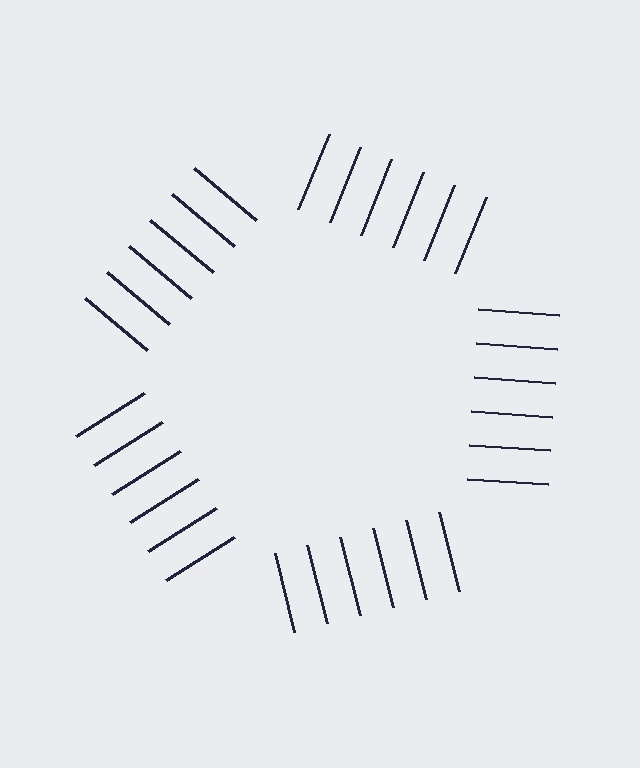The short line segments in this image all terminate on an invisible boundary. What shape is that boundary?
An illusory pentagon — the line segments terminate on its edges but no continuous stroke is drawn.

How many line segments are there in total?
30 — 6 along each of the 5 edges.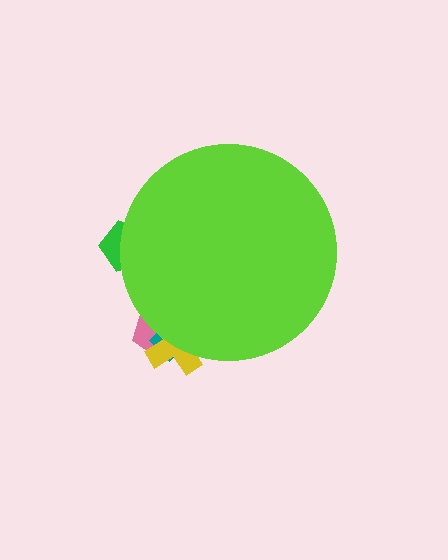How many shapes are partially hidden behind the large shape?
4 shapes are partially hidden.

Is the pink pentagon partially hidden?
Yes, the pink pentagon is partially hidden behind the lime circle.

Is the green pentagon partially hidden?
Yes, the green pentagon is partially hidden behind the lime circle.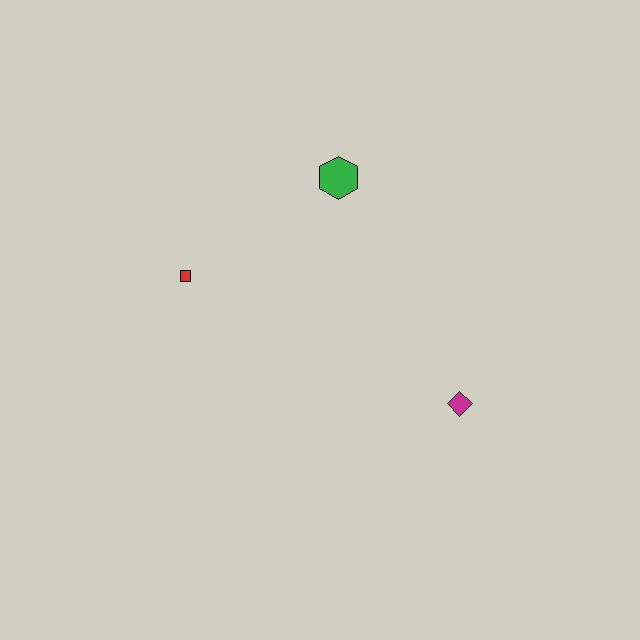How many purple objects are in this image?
There are no purple objects.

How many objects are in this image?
There are 3 objects.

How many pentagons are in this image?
There are no pentagons.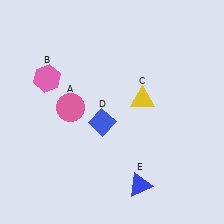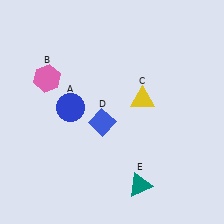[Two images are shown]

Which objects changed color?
A changed from pink to blue. E changed from blue to teal.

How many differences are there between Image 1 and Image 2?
There are 2 differences between the two images.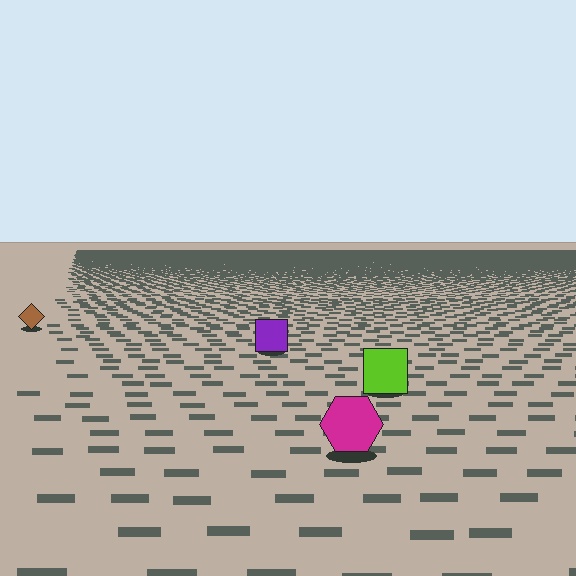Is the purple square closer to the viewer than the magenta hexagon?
No. The magenta hexagon is closer — you can tell from the texture gradient: the ground texture is coarser near it.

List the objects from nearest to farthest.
From nearest to farthest: the magenta hexagon, the lime square, the purple square, the brown diamond.